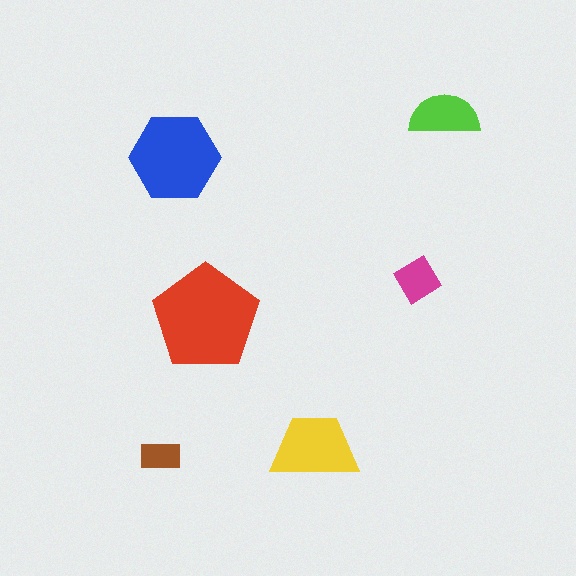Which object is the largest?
The red pentagon.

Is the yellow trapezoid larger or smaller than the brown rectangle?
Larger.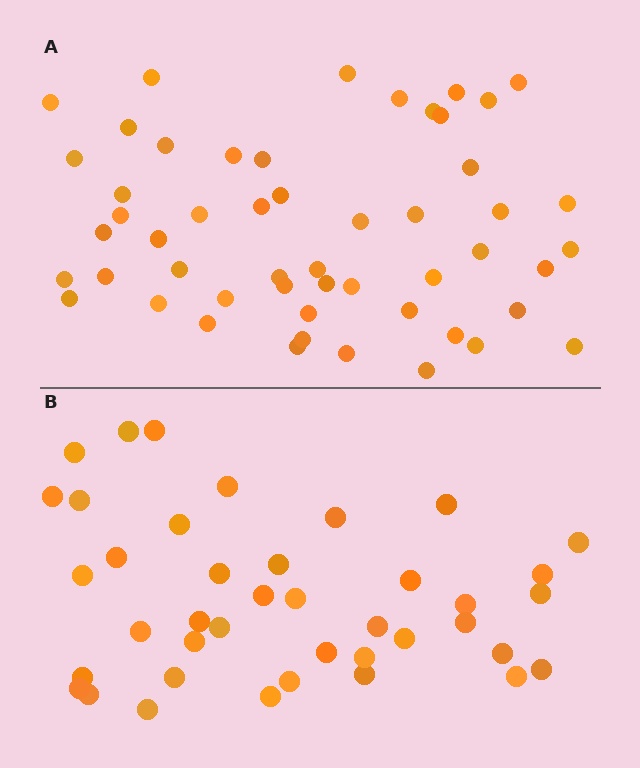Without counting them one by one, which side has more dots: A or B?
Region A (the top region) has more dots.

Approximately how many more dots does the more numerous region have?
Region A has roughly 12 or so more dots than region B.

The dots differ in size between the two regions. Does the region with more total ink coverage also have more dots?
No. Region B has more total ink coverage because its dots are larger, but region A actually contains more individual dots. Total area can be misleading — the number of items is what matters here.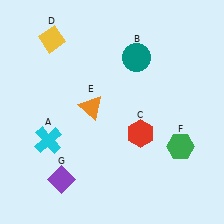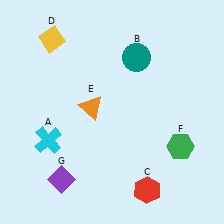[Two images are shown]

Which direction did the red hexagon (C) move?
The red hexagon (C) moved down.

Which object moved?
The red hexagon (C) moved down.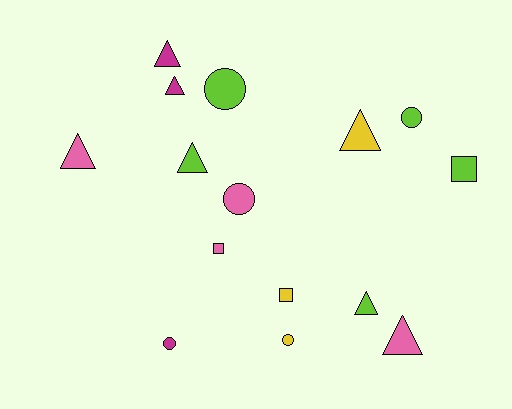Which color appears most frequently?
Lime, with 5 objects.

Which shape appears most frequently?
Triangle, with 7 objects.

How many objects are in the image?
There are 15 objects.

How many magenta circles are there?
There is 1 magenta circle.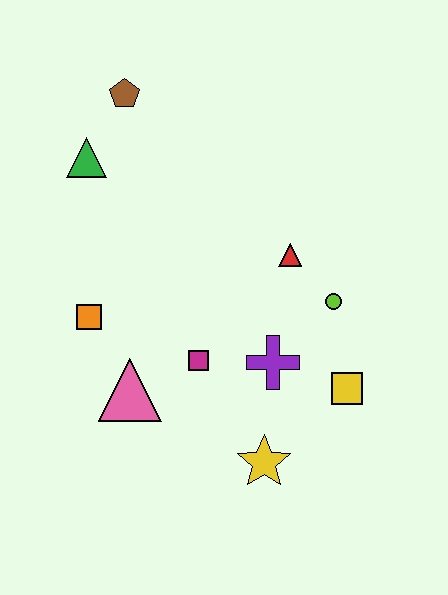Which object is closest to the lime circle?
The red triangle is closest to the lime circle.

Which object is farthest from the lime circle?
The brown pentagon is farthest from the lime circle.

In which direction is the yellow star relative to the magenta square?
The yellow star is below the magenta square.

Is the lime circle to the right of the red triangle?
Yes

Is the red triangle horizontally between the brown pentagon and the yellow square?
Yes